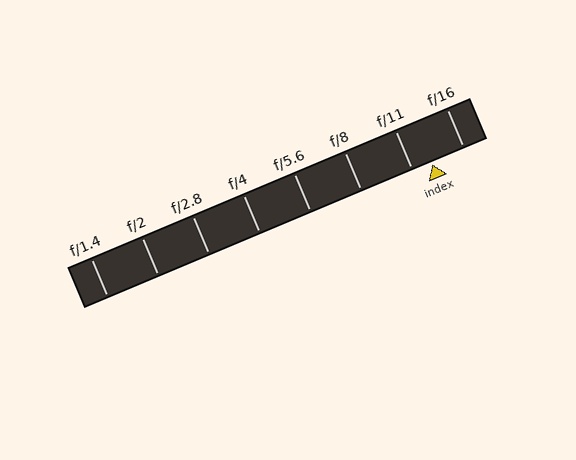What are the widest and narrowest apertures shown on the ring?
The widest aperture shown is f/1.4 and the narrowest is f/16.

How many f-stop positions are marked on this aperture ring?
There are 8 f-stop positions marked.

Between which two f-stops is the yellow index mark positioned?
The index mark is between f/11 and f/16.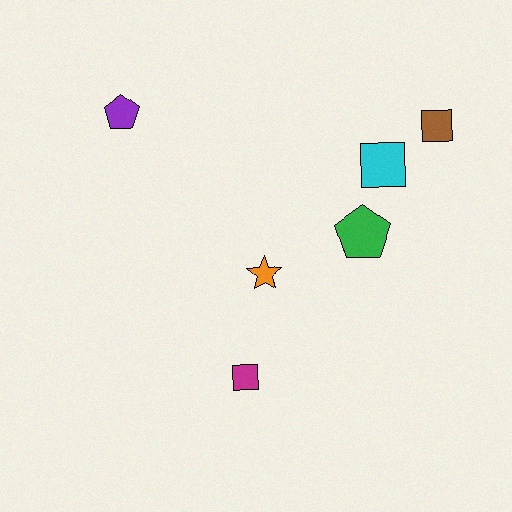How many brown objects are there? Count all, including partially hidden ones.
There is 1 brown object.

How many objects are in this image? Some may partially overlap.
There are 6 objects.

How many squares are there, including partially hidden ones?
There are 3 squares.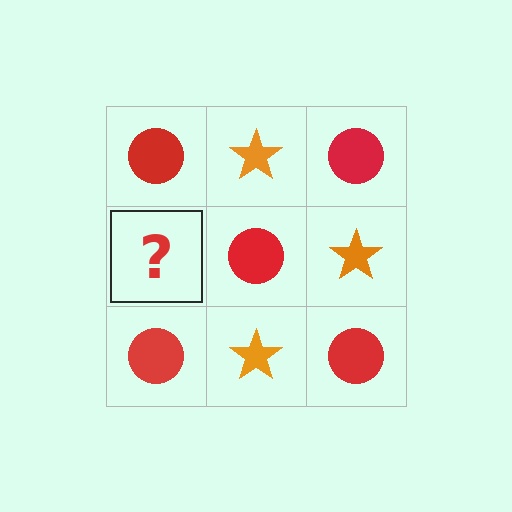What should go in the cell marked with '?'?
The missing cell should contain an orange star.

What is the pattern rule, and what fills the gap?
The rule is that it alternates red circle and orange star in a checkerboard pattern. The gap should be filled with an orange star.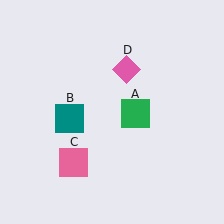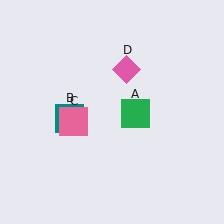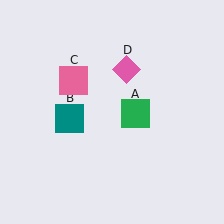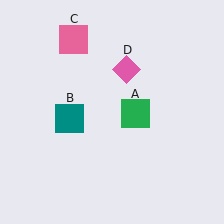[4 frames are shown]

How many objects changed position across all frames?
1 object changed position: pink square (object C).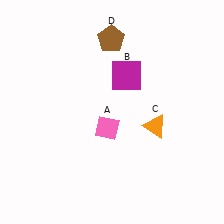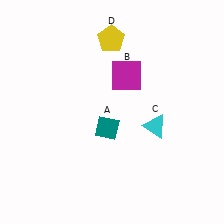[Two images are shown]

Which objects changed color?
A changed from pink to teal. C changed from orange to cyan. D changed from brown to yellow.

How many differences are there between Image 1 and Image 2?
There are 3 differences between the two images.